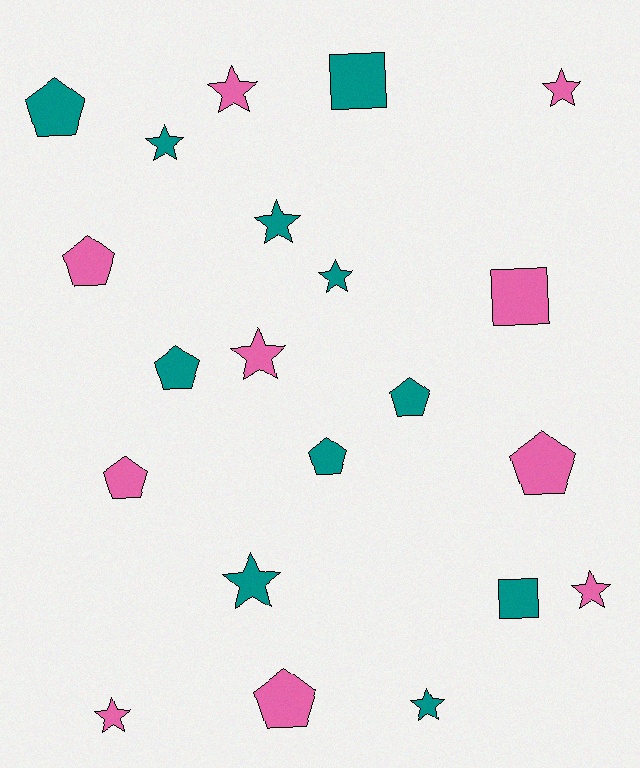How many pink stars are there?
There are 5 pink stars.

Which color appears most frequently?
Teal, with 11 objects.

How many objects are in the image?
There are 21 objects.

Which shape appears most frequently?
Star, with 10 objects.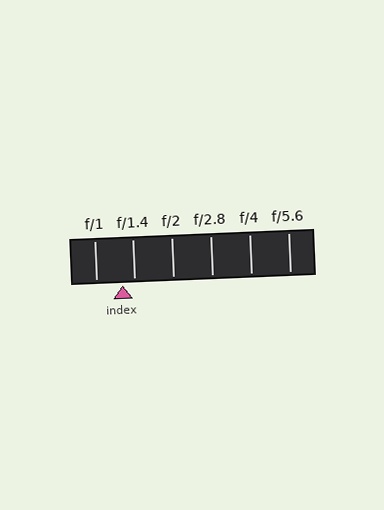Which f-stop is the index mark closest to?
The index mark is closest to f/1.4.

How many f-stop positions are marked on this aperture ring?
There are 6 f-stop positions marked.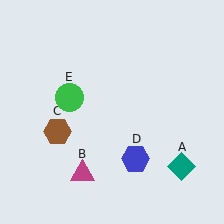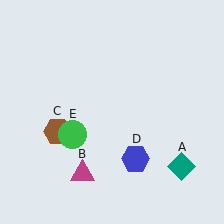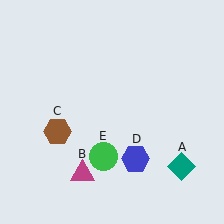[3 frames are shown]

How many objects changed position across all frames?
1 object changed position: green circle (object E).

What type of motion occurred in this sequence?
The green circle (object E) rotated counterclockwise around the center of the scene.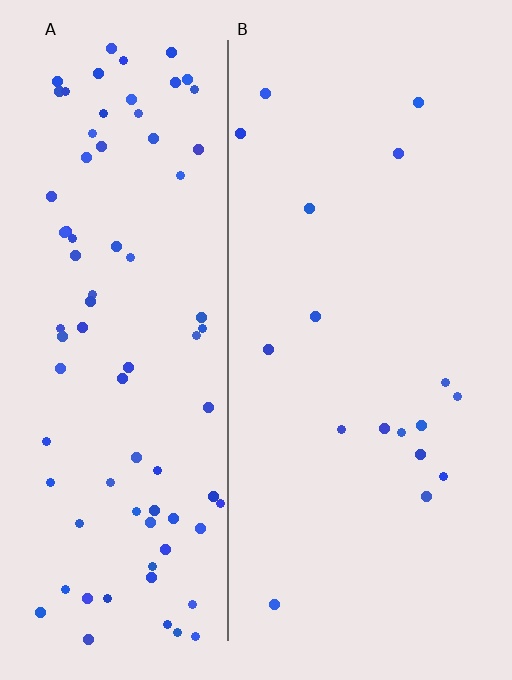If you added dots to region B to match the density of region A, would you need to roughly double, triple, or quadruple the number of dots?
Approximately quadruple.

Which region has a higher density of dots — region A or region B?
A (the left).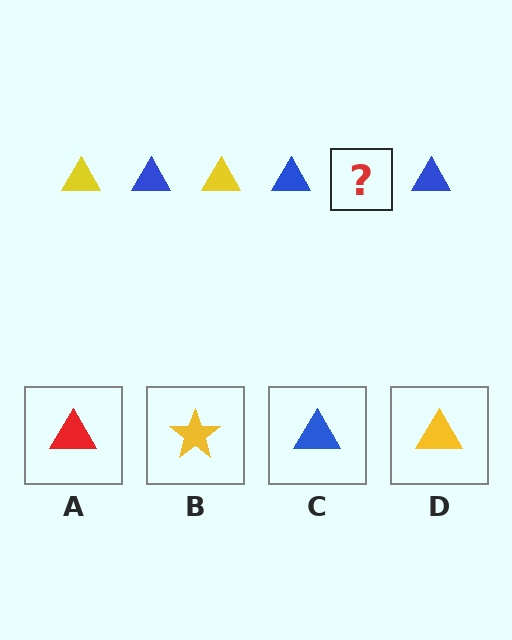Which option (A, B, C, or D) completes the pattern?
D.